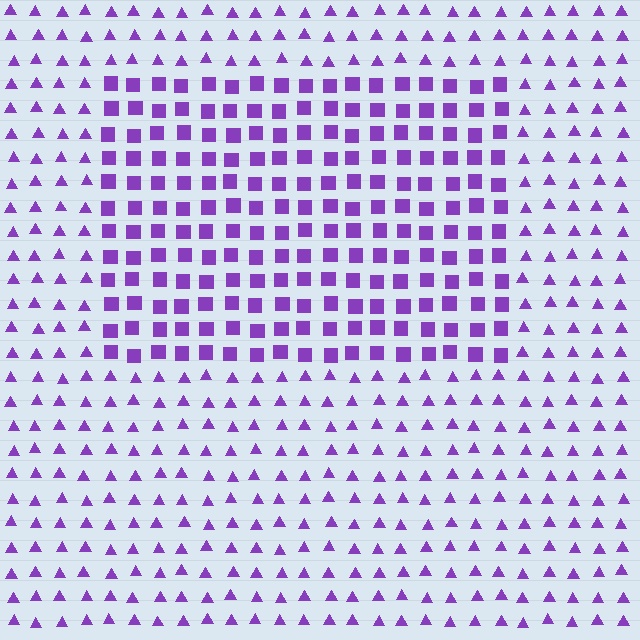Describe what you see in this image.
The image is filled with small purple elements arranged in a uniform grid. A rectangle-shaped region contains squares, while the surrounding area contains triangles. The boundary is defined purely by the change in element shape.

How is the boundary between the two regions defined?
The boundary is defined by a change in element shape: squares inside vs. triangles outside. All elements share the same color and spacing.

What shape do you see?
I see a rectangle.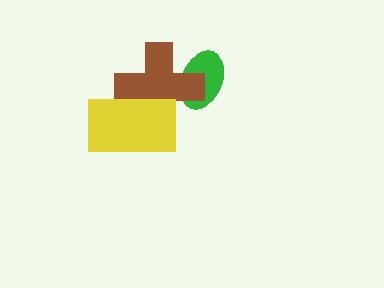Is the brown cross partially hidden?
Yes, it is partially covered by another shape.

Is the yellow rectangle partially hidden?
No, no other shape covers it.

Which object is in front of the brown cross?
The yellow rectangle is in front of the brown cross.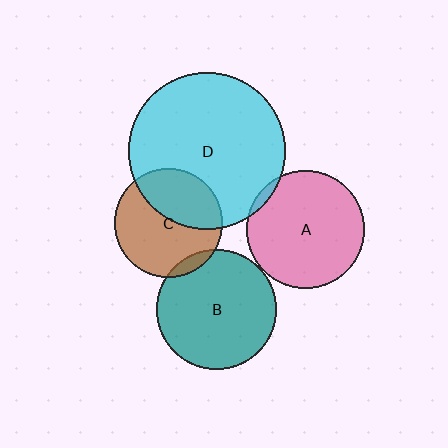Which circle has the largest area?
Circle D (cyan).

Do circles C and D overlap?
Yes.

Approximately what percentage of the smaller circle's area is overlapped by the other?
Approximately 40%.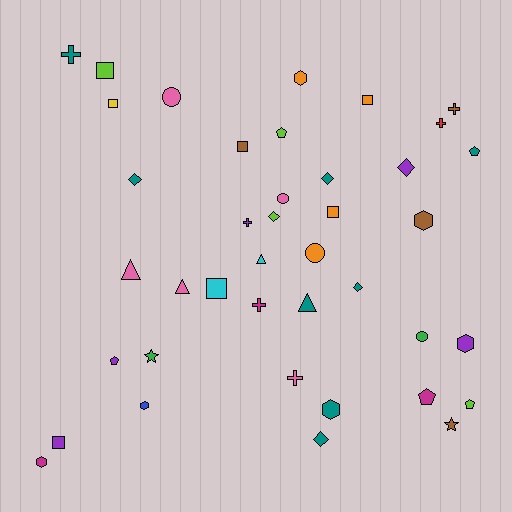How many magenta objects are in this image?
There are 3 magenta objects.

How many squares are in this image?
There are 7 squares.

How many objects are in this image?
There are 40 objects.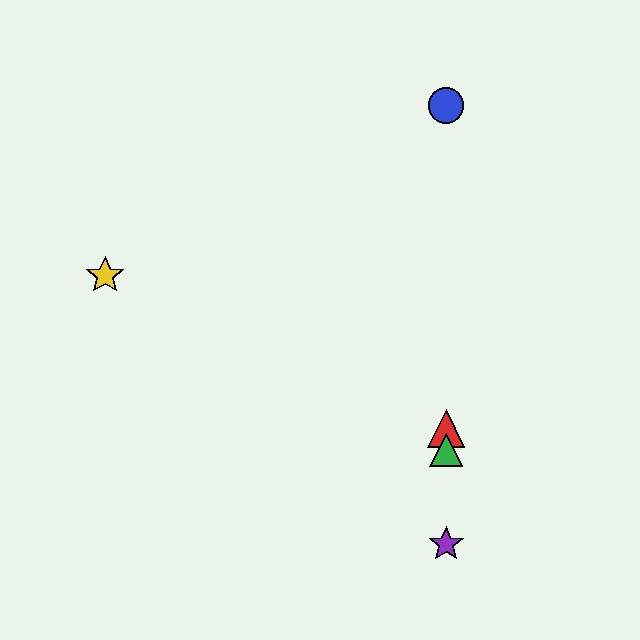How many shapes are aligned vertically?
4 shapes (the red triangle, the blue circle, the green triangle, the purple star) are aligned vertically.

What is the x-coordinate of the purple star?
The purple star is at x≈446.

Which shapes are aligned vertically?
The red triangle, the blue circle, the green triangle, the purple star are aligned vertically.